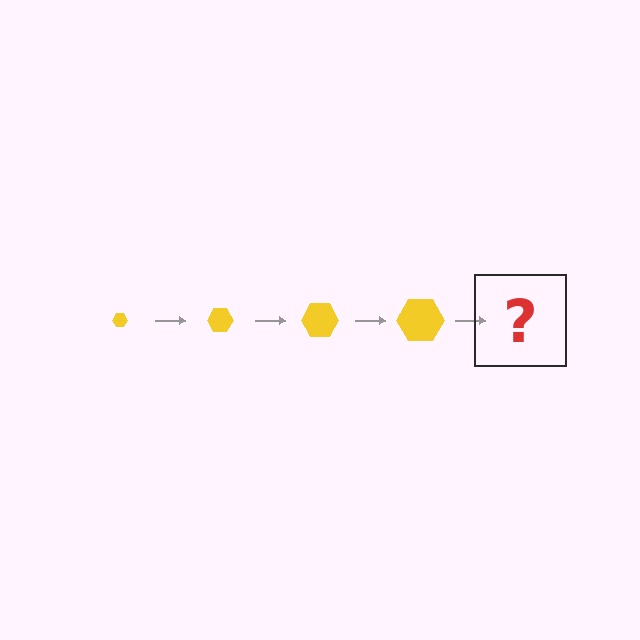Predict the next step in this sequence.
The next step is a yellow hexagon, larger than the previous one.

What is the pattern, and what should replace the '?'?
The pattern is that the hexagon gets progressively larger each step. The '?' should be a yellow hexagon, larger than the previous one.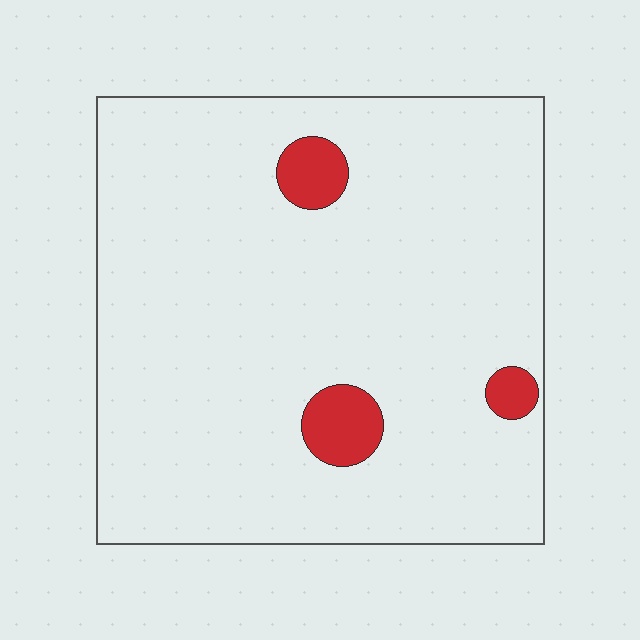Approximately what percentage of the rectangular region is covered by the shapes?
Approximately 5%.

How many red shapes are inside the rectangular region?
3.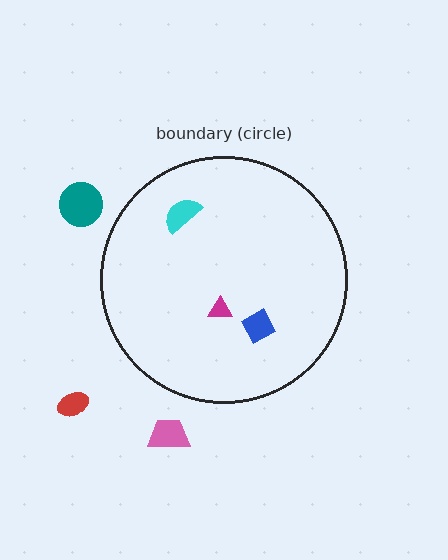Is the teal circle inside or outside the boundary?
Outside.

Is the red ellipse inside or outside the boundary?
Outside.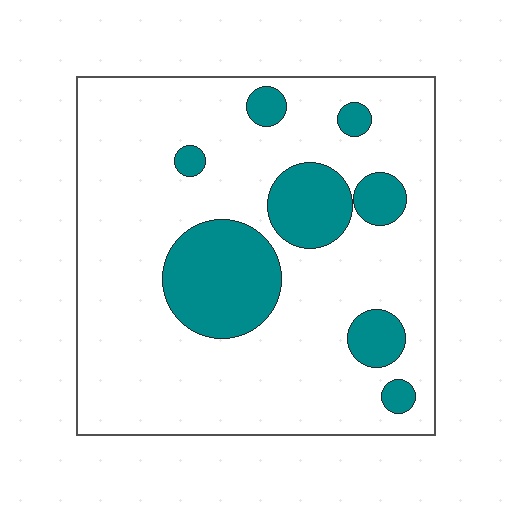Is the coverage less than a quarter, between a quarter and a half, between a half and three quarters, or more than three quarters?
Less than a quarter.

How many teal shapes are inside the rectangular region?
8.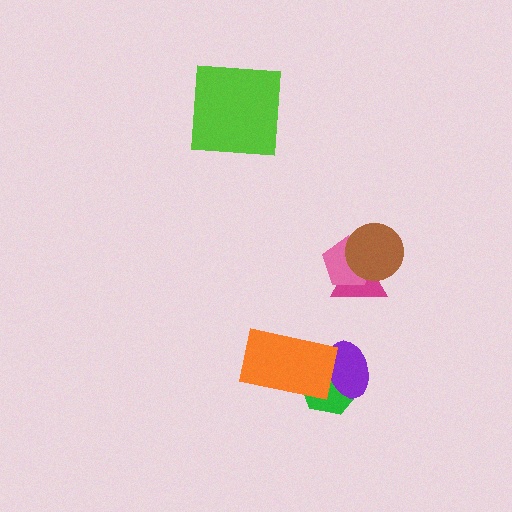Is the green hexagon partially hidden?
Yes, it is partially covered by another shape.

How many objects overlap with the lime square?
0 objects overlap with the lime square.